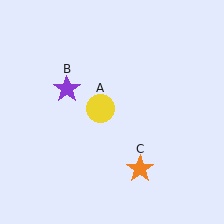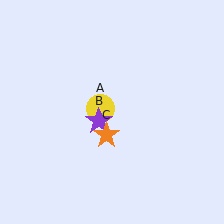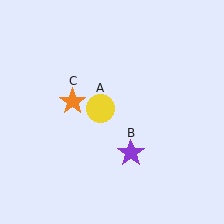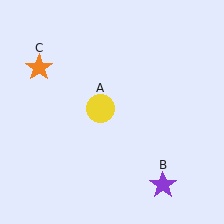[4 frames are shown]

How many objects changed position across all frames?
2 objects changed position: purple star (object B), orange star (object C).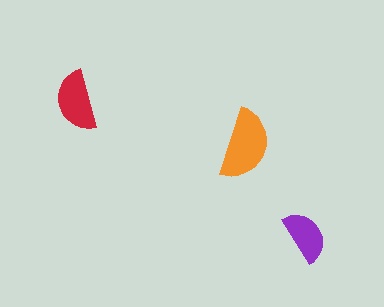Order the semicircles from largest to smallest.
the orange one, the red one, the purple one.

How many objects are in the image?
There are 3 objects in the image.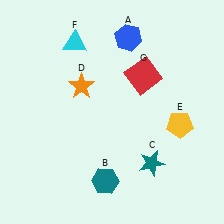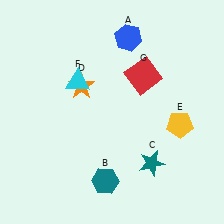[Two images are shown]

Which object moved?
The cyan triangle (F) moved down.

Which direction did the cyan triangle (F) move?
The cyan triangle (F) moved down.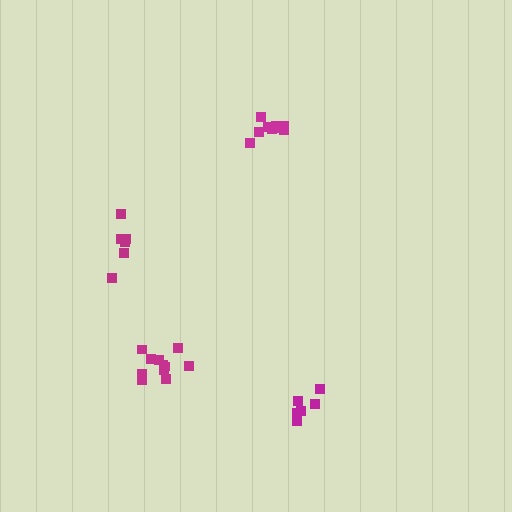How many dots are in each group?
Group 1: 6 dots, Group 2: 11 dots, Group 3: 6 dots, Group 4: 9 dots (32 total).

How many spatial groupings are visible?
There are 4 spatial groupings.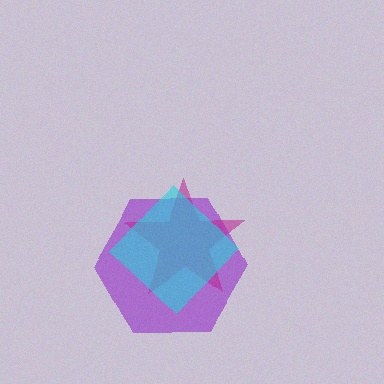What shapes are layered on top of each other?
The layered shapes are: a purple hexagon, a magenta star, a cyan diamond.